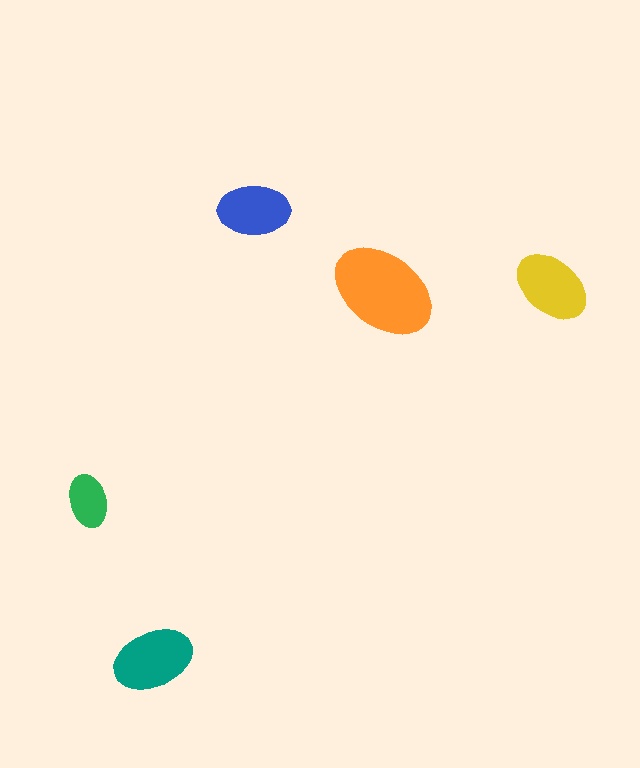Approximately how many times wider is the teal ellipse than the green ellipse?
About 1.5 times wider.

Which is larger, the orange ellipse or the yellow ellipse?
The orange one.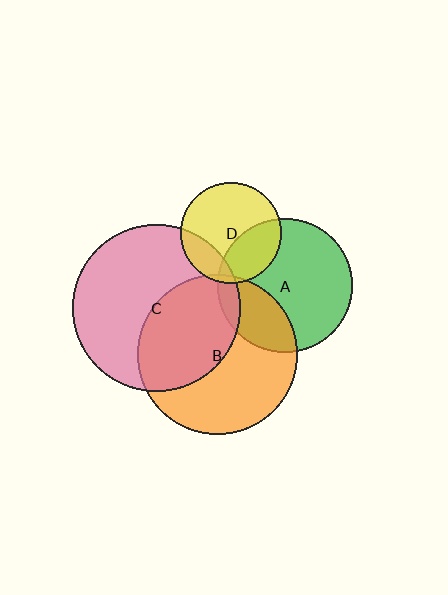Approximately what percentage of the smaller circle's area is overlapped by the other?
Approximately 35%.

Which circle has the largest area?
Circle C (pink).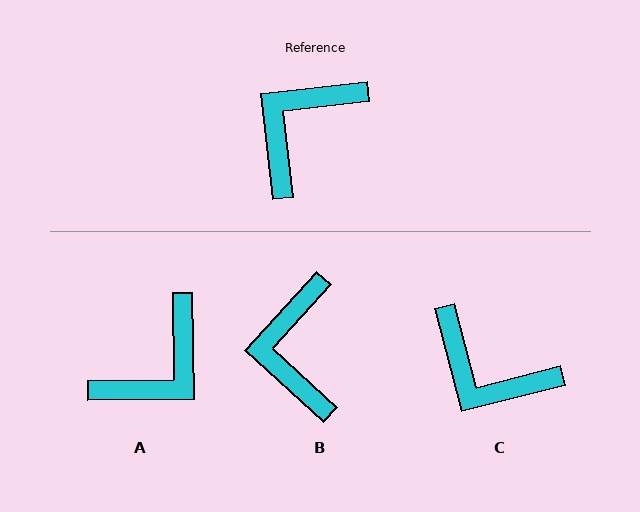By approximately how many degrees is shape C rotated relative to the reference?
Approximately 98 degrees counter-clockwise.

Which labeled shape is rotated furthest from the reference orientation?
A, about 174 degrees away.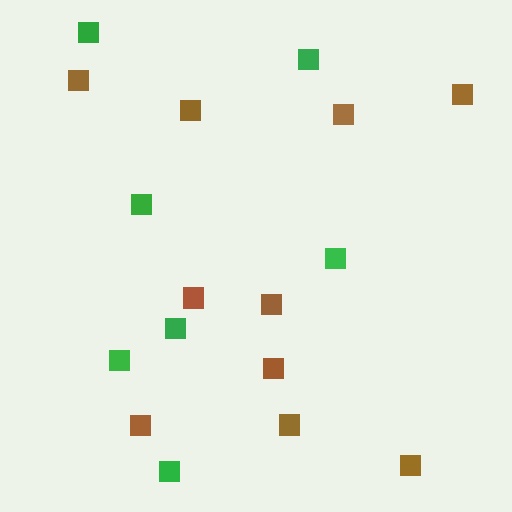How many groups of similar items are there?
There are 2 groups: one group of brown squares (10) and one group of green squares (7).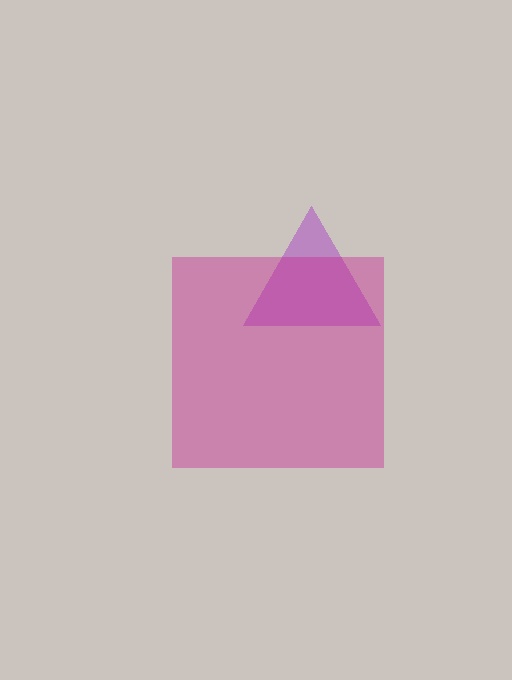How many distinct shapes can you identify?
There are 2 distinct shapes: a purple triangle, a magenta square.